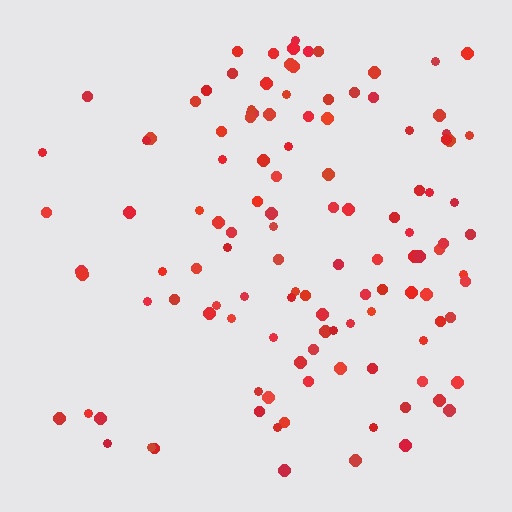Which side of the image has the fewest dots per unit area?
The left.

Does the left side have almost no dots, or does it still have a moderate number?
Still a moderate number, just noticeably fewer than the right.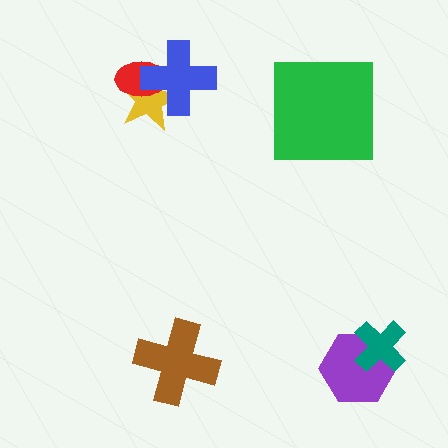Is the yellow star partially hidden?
Yes, it is partially covered by another shape.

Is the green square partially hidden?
No, no other shape covers it.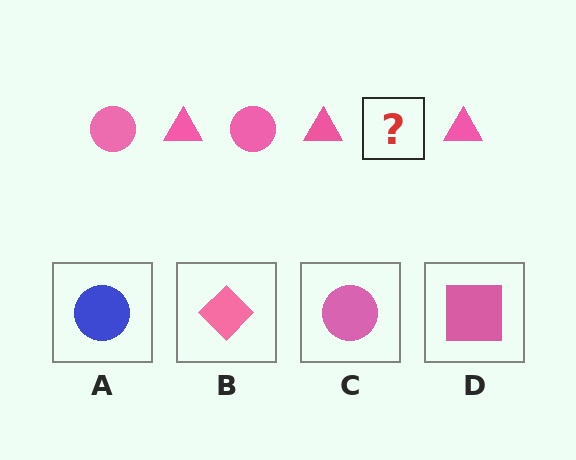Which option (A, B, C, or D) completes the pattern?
C.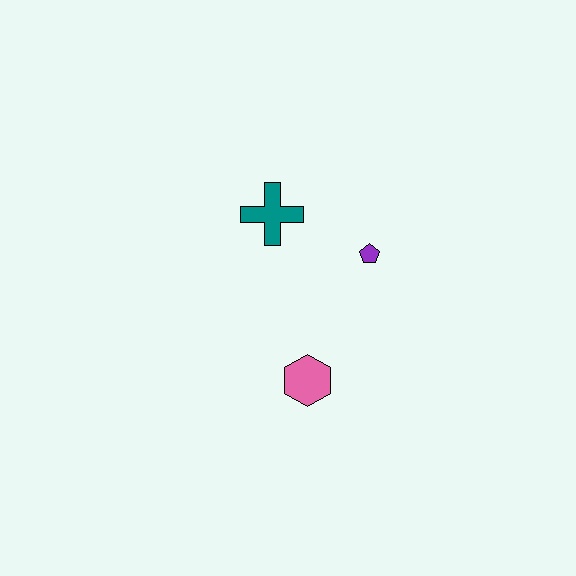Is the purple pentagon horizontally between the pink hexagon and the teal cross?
No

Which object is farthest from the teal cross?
The pink hexagon is farthest from the teal cross.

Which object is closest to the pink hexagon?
The purple pentagon is closest to the pink hexagon.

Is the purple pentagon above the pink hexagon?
Yes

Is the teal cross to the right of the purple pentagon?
No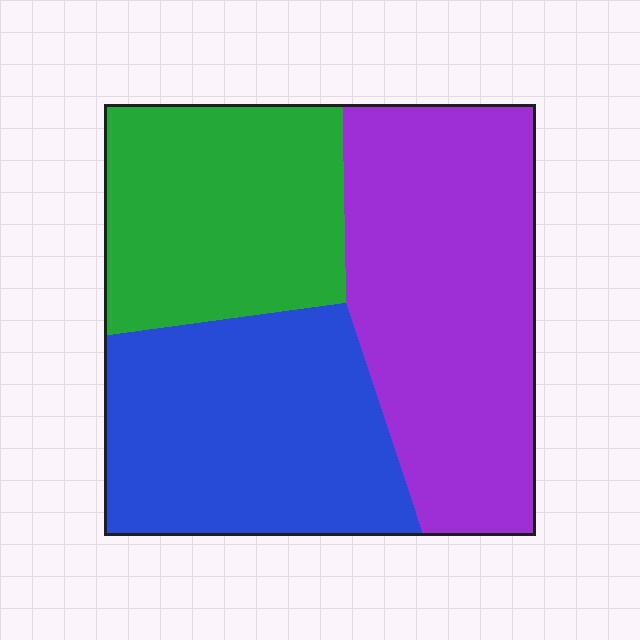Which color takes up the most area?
Purple, at roughly 40%.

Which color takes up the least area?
Green, at roughly 30%.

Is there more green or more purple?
Purple.